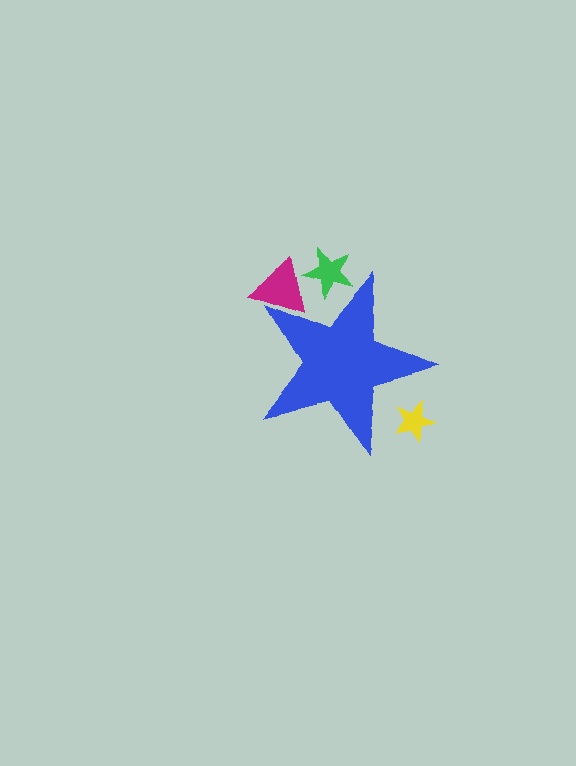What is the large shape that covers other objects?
A blue star.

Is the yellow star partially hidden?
Yes, the yellow star is partially hidden behind the blue star.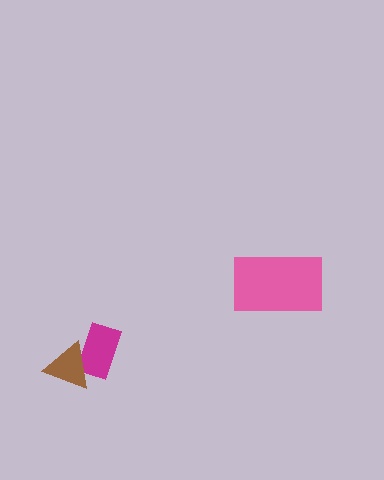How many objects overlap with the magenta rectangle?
1 object overlaps with the magenta rectangle.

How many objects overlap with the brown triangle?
1 object overlaps with the brown triangle.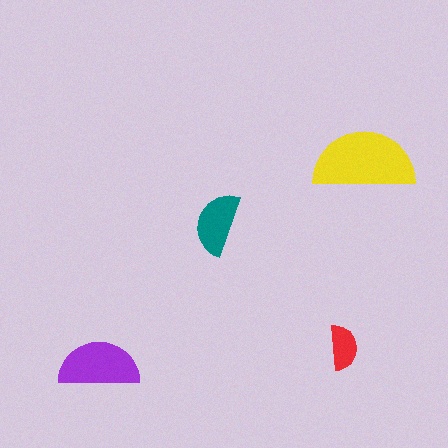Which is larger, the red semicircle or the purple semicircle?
The purple one.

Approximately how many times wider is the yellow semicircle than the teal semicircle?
About 1.5 times wider.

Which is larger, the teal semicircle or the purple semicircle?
The purple one.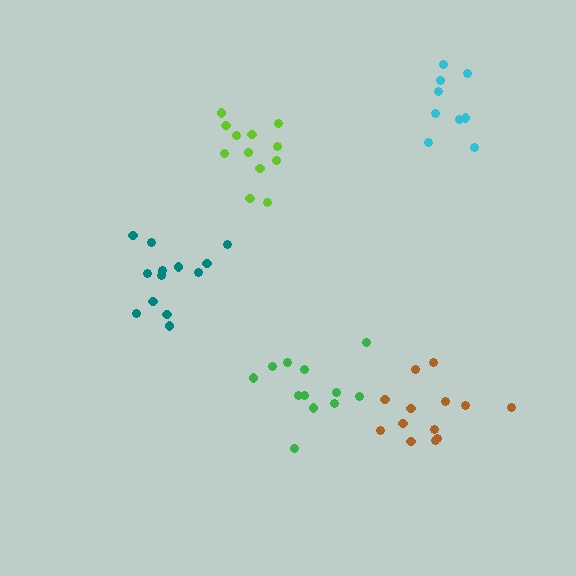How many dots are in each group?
Group 1: 12 dots, Group 2: 13 dots, Group 3: 13 dots, Group 4: 9 dots, Group 5: 13 dots (60 total).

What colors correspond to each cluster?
The clusters are colored: lime, green, brown, cyan, teal.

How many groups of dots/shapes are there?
There are 5 groups.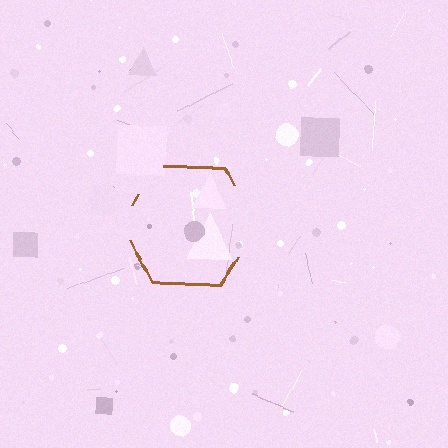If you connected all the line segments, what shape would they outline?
They would outline a hexagon.